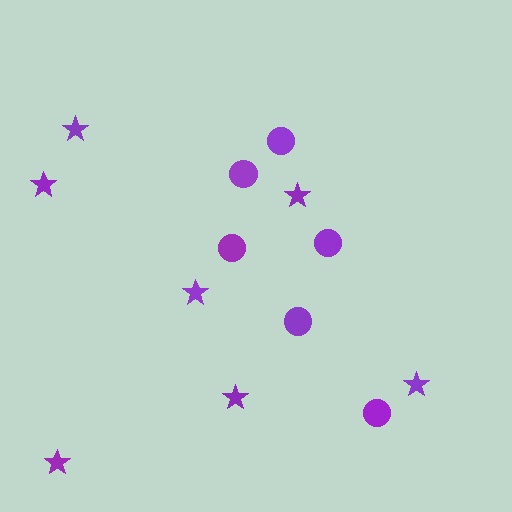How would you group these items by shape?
There are 2 groups: one group of stars (7) and one group of circles (6).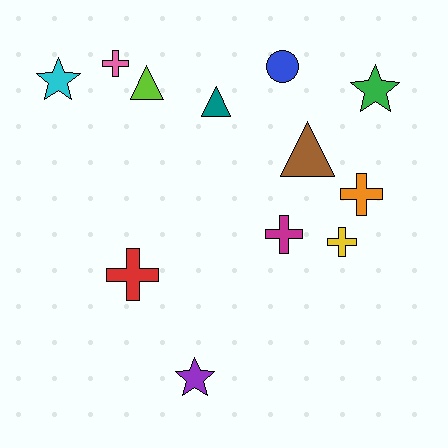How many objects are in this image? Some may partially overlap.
There are 12 objects.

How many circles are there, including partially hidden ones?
There is 1 circle.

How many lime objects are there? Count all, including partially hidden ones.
There is 1 lime object.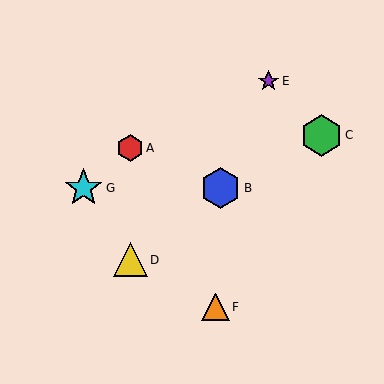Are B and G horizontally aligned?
Yes, both are at y≈188.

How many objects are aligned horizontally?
2 objects (B, G) are aligned horizontally.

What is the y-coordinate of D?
Object D is at y≈260.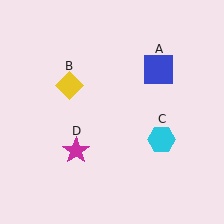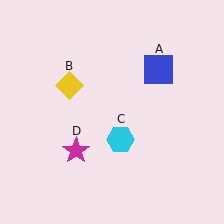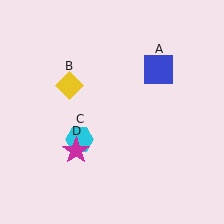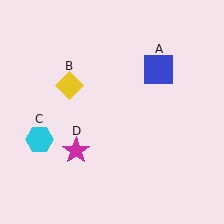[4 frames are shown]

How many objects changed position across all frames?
1 object changed position: cyan hexagon (object C).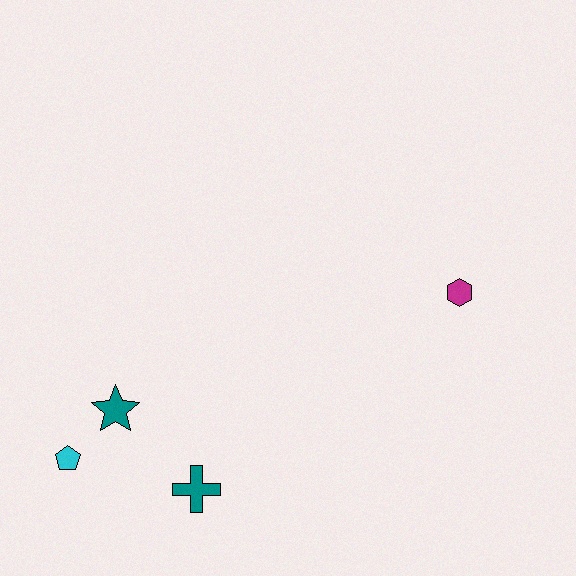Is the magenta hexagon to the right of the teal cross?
Yes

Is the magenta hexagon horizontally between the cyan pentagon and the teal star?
No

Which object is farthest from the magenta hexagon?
The cyan pentagon is farthest from the magenta hexagon.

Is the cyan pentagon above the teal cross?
Yes